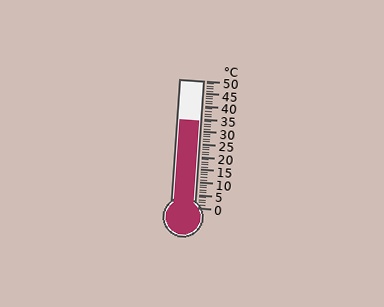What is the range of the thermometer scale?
The thermometer scale ranges from 0°C to 50°C.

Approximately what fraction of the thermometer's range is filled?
The thermometer is filled to approximately 70% of its range.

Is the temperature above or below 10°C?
The temperature is above 10°C.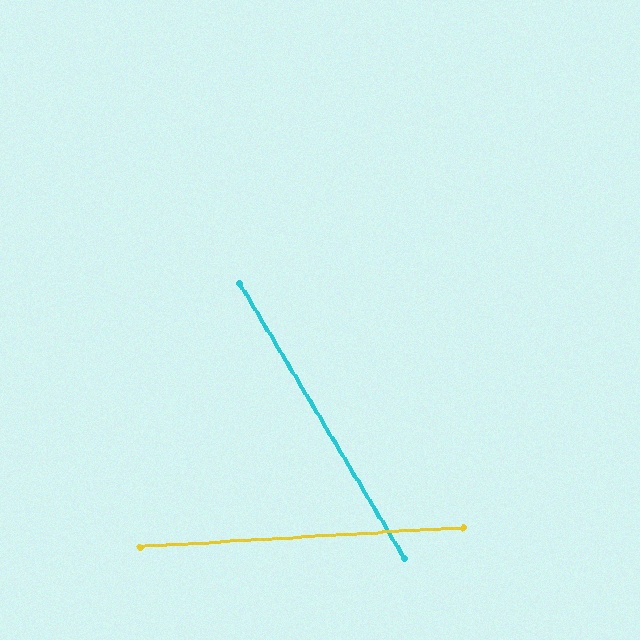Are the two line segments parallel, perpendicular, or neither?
Neither parallel nor perpendicular — they differ by about 62°.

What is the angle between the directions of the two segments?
Approximately 62 degrees.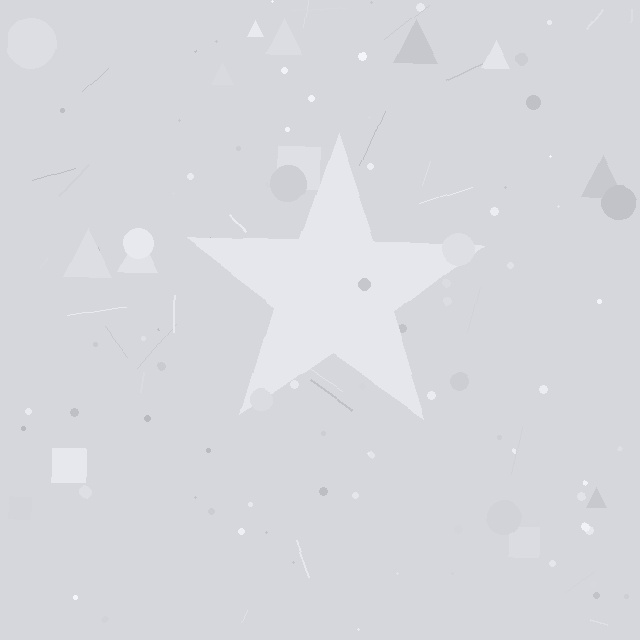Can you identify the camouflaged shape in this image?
The camouflaged shape is a star.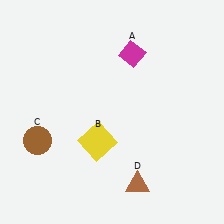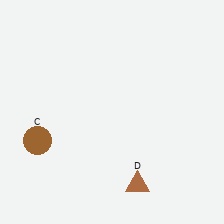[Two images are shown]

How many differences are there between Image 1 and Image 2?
There are 2 differences between the two images.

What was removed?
The yellow square (B), the magenta diamond (A) were removed in Image 2.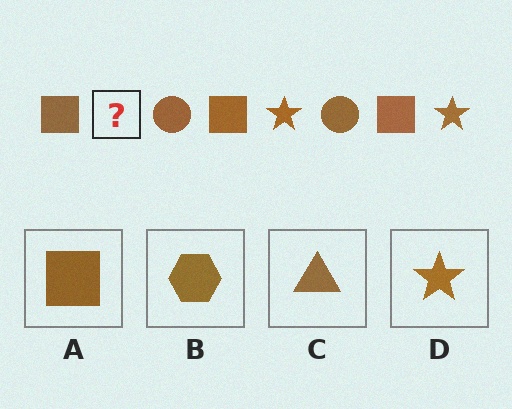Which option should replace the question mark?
Option D.